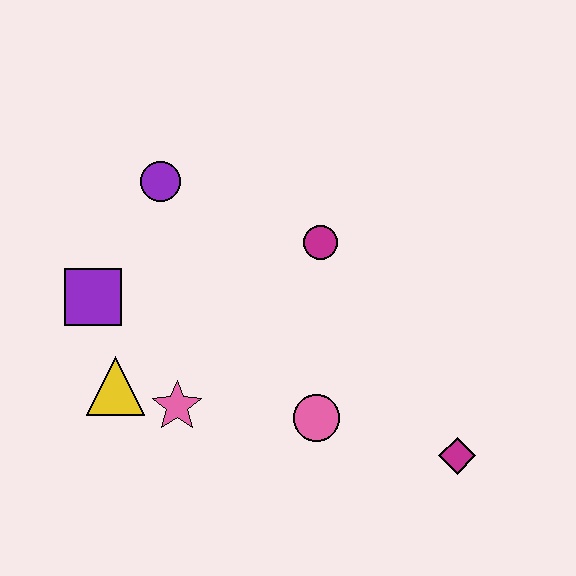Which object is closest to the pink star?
The yellow triangle is closest to the pink star.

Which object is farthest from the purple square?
The magenta diamond is farthest from the purple square.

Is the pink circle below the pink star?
Yes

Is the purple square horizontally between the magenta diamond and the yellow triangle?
No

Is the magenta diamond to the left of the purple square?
No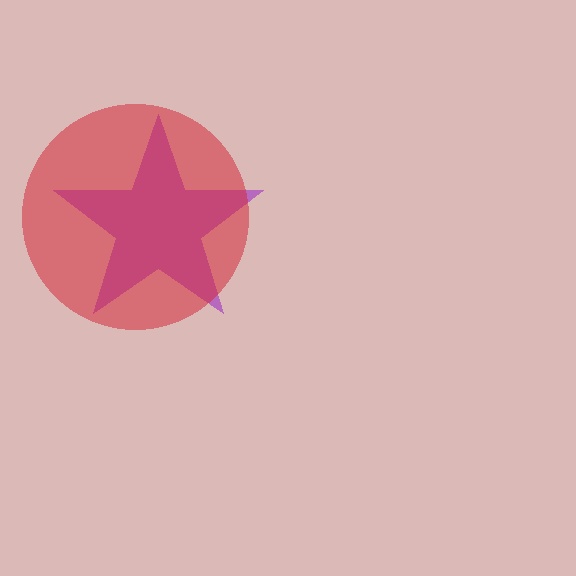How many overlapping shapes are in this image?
There are 2 overlapping shapes in the image.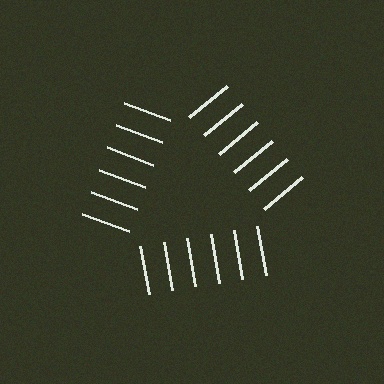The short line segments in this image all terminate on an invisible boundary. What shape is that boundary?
An illusory triangle — the line segments terminate on its edges but no continuous stroke is drawn.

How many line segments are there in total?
18 — 6 along each of the 3 edges.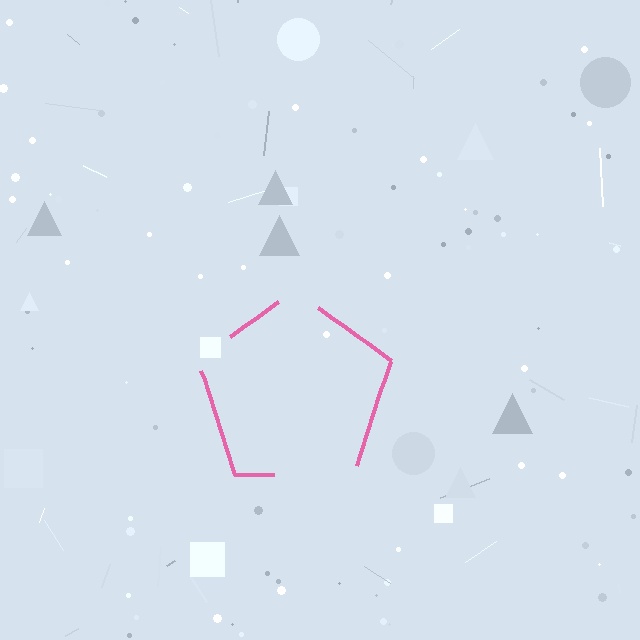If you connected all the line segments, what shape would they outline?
They would outline a pentagon.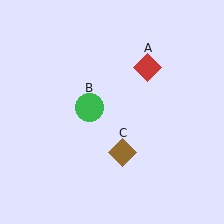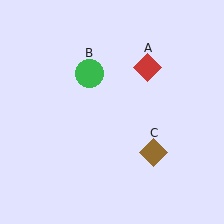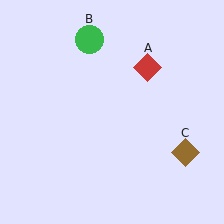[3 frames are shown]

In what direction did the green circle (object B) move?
The green circle (object B) moved up.